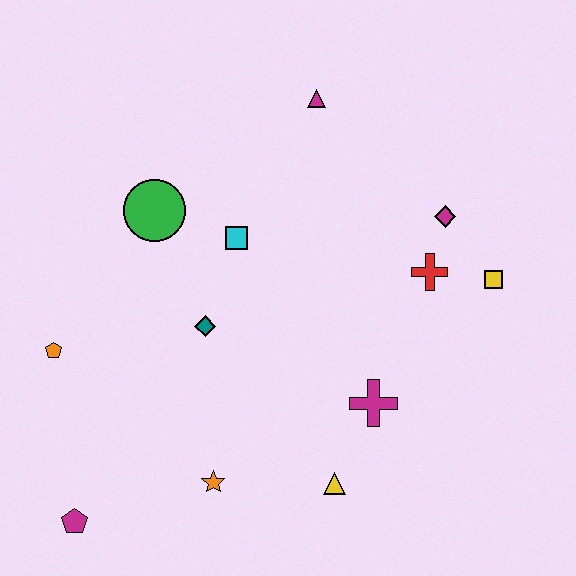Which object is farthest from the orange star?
The magenta triangle is farthest from the orange star.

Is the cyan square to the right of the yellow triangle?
No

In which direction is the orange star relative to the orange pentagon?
The orange star is to the right of the orange pentagon.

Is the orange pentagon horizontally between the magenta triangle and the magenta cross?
No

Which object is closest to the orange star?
The yellow triangle is closest to the orange star.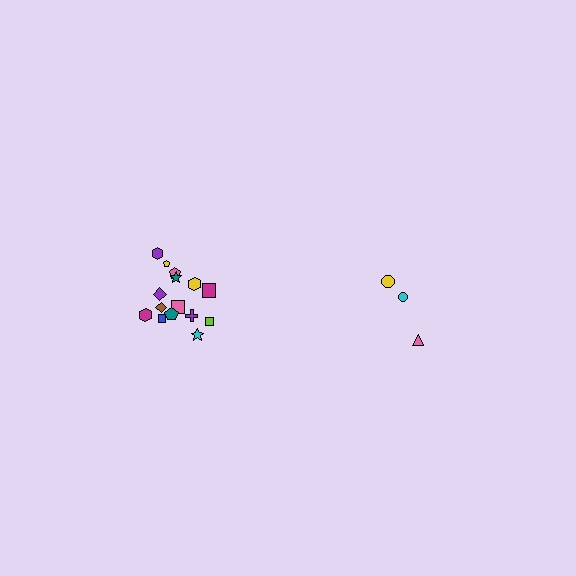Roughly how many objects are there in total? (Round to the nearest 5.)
Roughly 20 objects in total.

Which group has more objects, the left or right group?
The left group.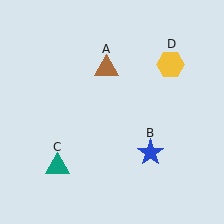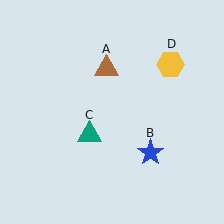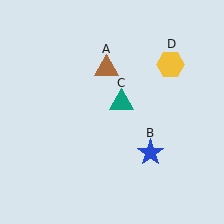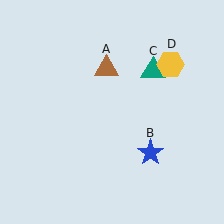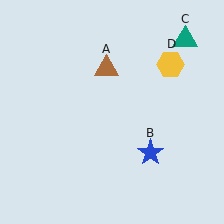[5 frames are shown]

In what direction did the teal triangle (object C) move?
The teal triangle (object C) moved up and to the right.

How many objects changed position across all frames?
1 object changed position: teal triangle (object C).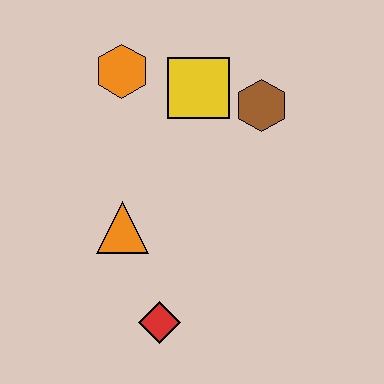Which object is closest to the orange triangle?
The red diamond is closest to the orange triangle.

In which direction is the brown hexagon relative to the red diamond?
The brown hexagon is above the red diamond.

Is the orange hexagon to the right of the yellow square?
No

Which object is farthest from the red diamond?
The orange hexagon is farthest from the red diamond.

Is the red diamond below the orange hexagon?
Yes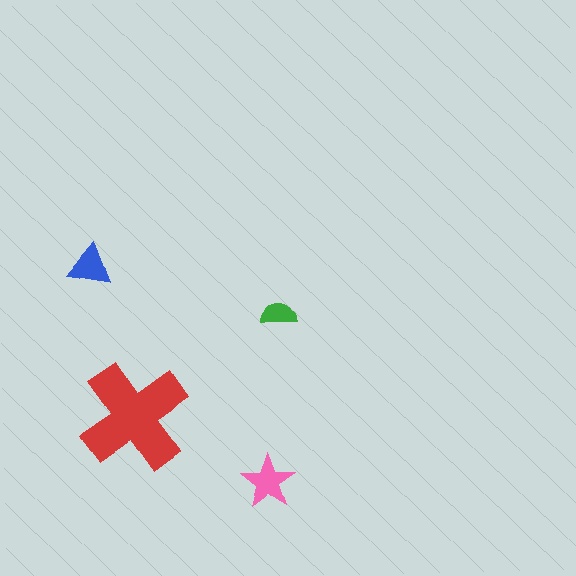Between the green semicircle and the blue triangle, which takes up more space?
The blue triangle.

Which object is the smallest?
The green semicircle.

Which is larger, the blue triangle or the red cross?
The red cross.